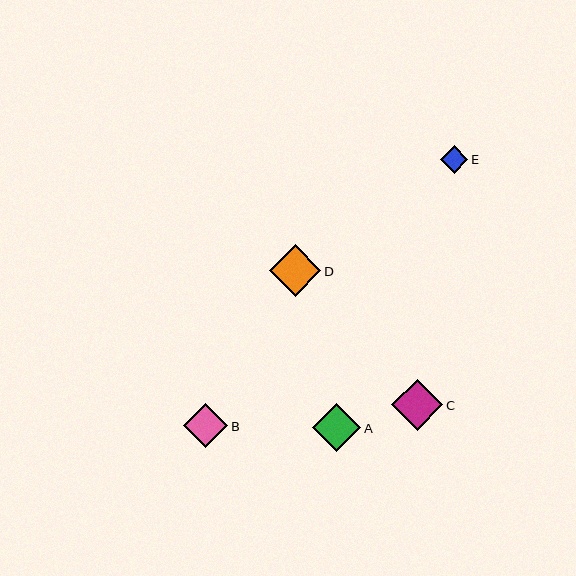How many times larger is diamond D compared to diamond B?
Diamond D is approximately 1.2 times the size of diamond B.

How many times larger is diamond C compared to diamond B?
Diamond C is approximately 1.2 times the size of diamond B.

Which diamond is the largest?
Diamond D is the largest with a size of approximately 52 pixels.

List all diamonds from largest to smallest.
From largest to smallest: D, C, A, B, E.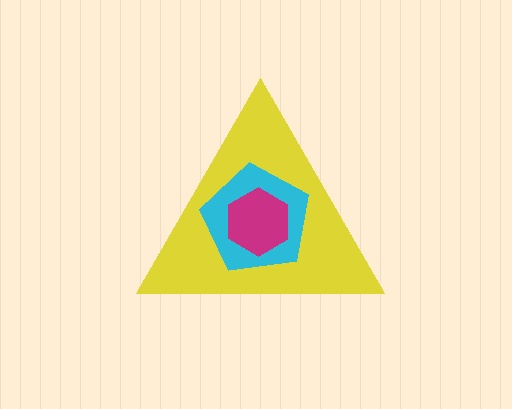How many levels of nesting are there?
3.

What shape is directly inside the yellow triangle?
The cyan pentagon.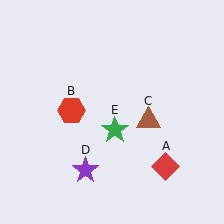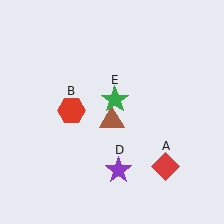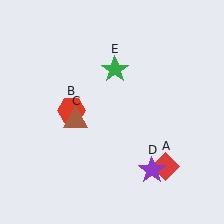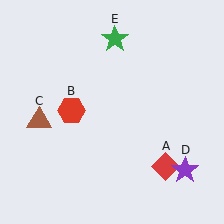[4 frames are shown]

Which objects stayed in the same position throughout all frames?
Red diamond (object A) and red hexagon (object B) remained stationary.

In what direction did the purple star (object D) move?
The purple star (object D) moved right.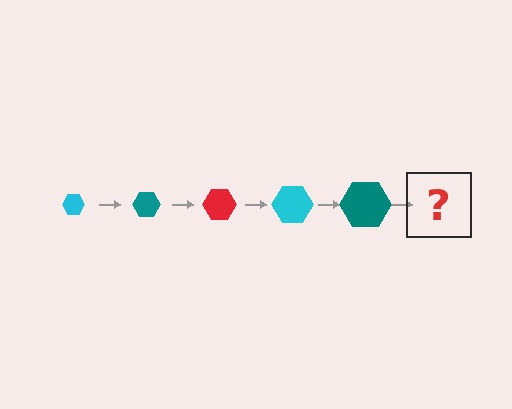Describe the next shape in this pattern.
It should be a red hexagon, larger than the previous one.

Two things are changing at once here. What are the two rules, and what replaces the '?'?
The two rules are that the hexagon grows larger each step and the color cycles through cyan, teal, and red. The '?' should be a red hexagon, larger than the previous one.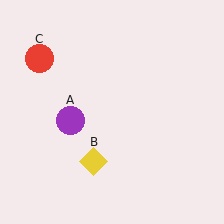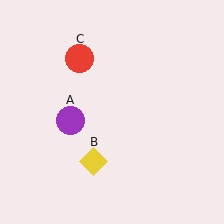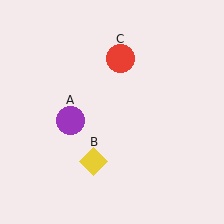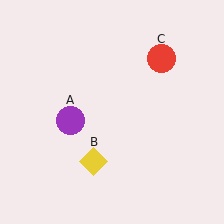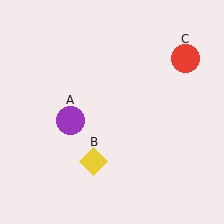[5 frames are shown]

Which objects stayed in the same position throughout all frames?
Purple circle (object A) and yellow diamond (object B) remained stationary.